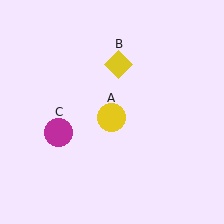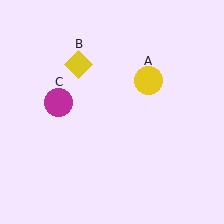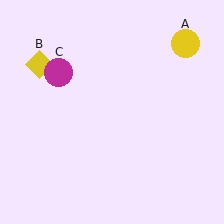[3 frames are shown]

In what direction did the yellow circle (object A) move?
The yellow circle (object A) moved up and to the right.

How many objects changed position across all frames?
3 objects changed position: yellow circle (object A), yellow diamond (object B), magenta circle (object C).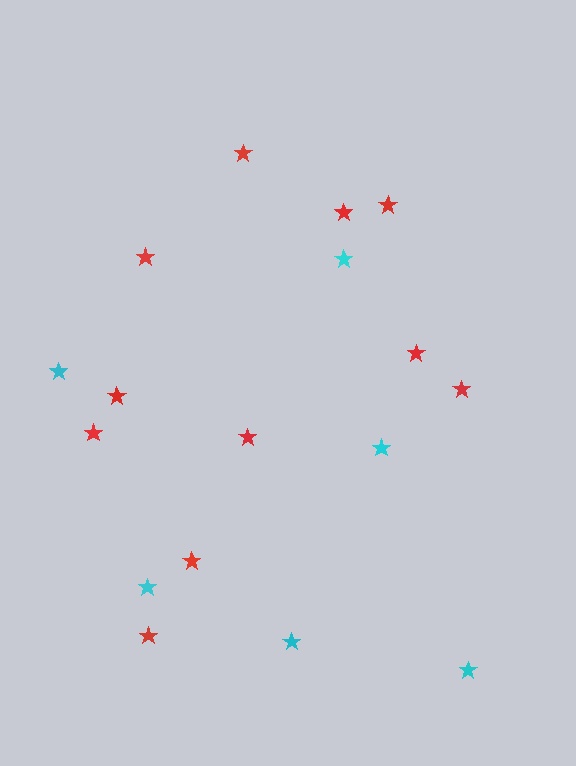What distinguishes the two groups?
There are 2 groups: one group of cyan stars (6) and one group of red stars (11).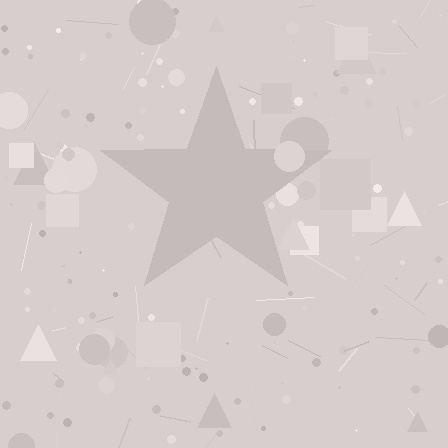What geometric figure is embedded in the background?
A star is embedded in the background.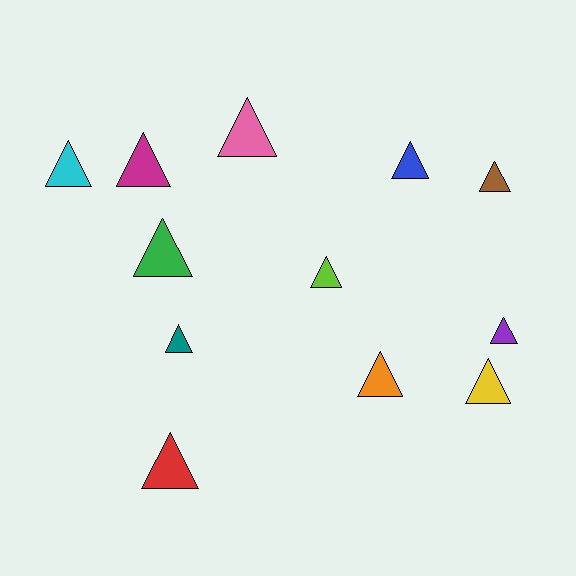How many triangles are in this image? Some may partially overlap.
There are 12 triangles.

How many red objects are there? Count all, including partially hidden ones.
There is 1 red object.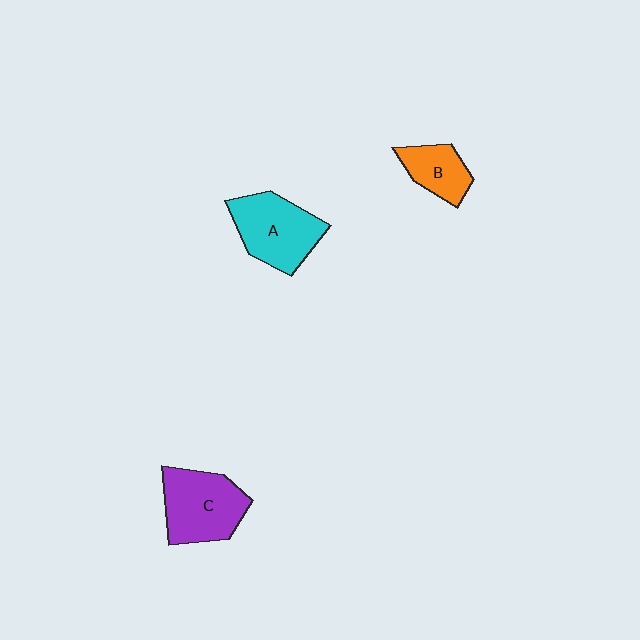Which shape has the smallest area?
Shape B (orange).